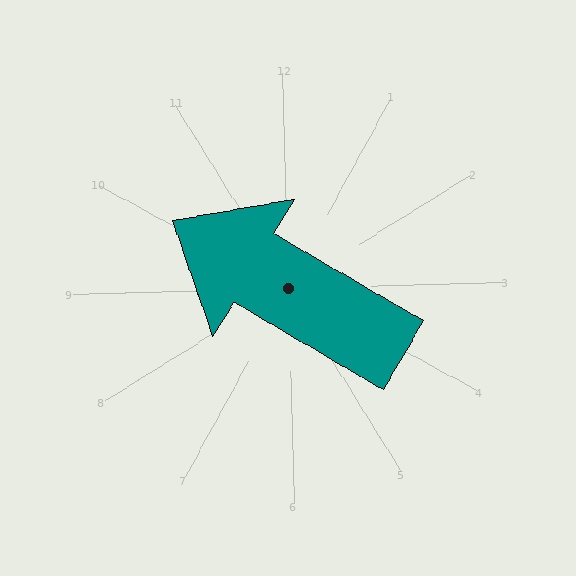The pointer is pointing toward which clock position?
Roughly 10 o'clock.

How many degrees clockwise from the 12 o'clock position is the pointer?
Approximately 302 degrees.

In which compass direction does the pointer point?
Northwest.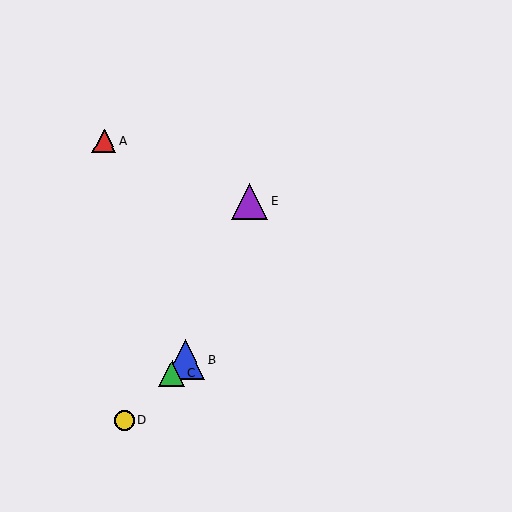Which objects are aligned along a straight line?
Objects B, C, D are aligned along a straight line.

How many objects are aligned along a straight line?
3 objects (B, C, D) are aligned along a straight line.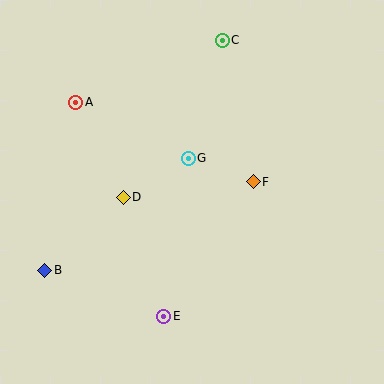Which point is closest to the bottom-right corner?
Point E is closest to the bottom-right corner.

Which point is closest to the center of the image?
Point G at (188, 158) is closest to the center.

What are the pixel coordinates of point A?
Point A is at (76, 102).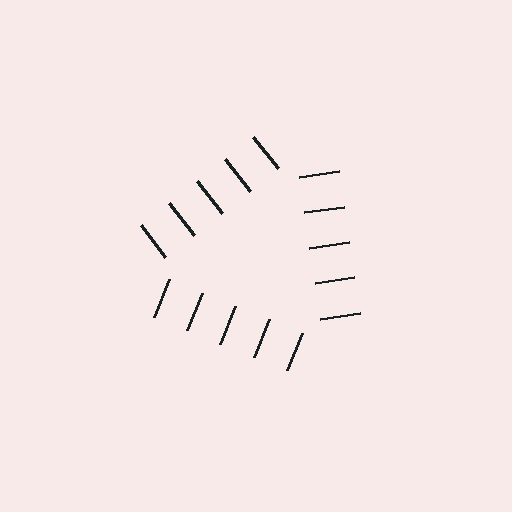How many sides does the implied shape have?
3 sides — the line-ends trace a triangle.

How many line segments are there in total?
15 — 5 along each of the 3 edges.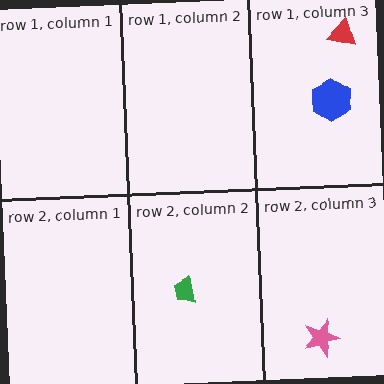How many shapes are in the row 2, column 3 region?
1.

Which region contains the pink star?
The row 2, column 3 region.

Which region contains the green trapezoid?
The row 2, column 2 region.